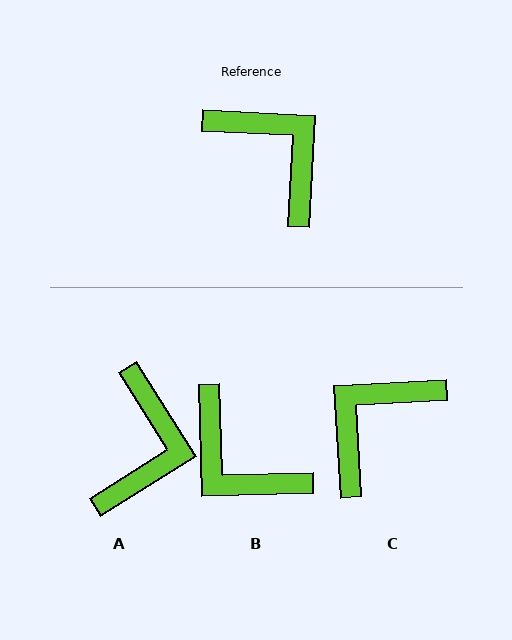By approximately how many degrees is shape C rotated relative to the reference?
Approximately 96 degrees counter-clockwise.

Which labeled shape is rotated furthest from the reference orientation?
B, about 175 degrees away.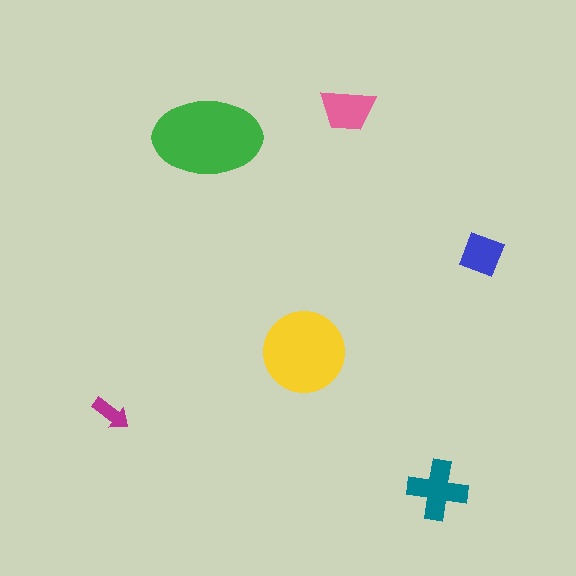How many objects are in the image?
There are 6 objects in the image.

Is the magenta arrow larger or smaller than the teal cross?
Smaller.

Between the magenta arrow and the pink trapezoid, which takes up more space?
The pink trapezoid.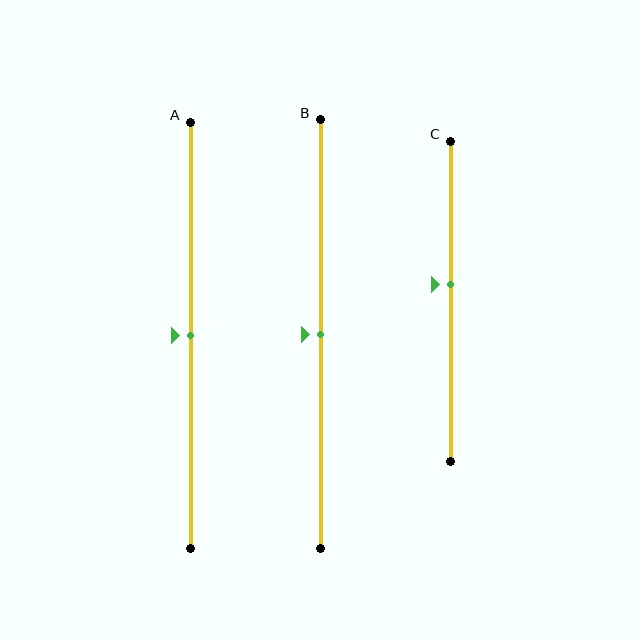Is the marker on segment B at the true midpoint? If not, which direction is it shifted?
Yes, the marker on segment B is at the true midpoint.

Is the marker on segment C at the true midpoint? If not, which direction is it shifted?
No, the marker on segment C is shifted upward by about 5% of the segment length.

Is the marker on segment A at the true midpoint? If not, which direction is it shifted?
Yes, the marker on segment A is at the true midpoint.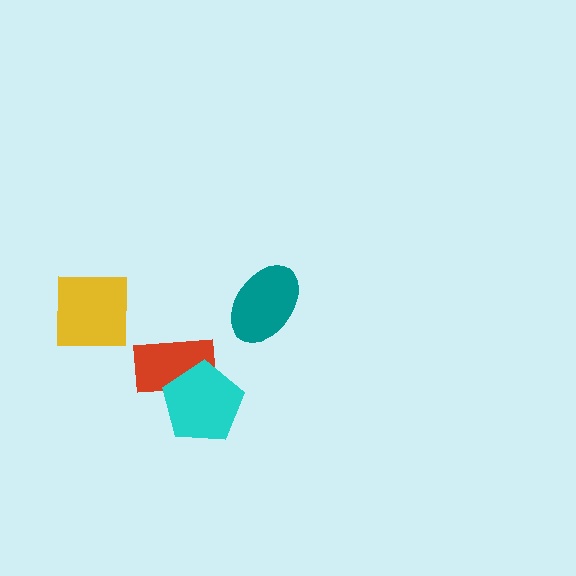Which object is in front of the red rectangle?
The cyan pentagon is in front of the red rectangle.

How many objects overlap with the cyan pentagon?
1 object overlaps with the cyan pentagon.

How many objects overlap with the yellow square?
0 objects overlap with the yellow square.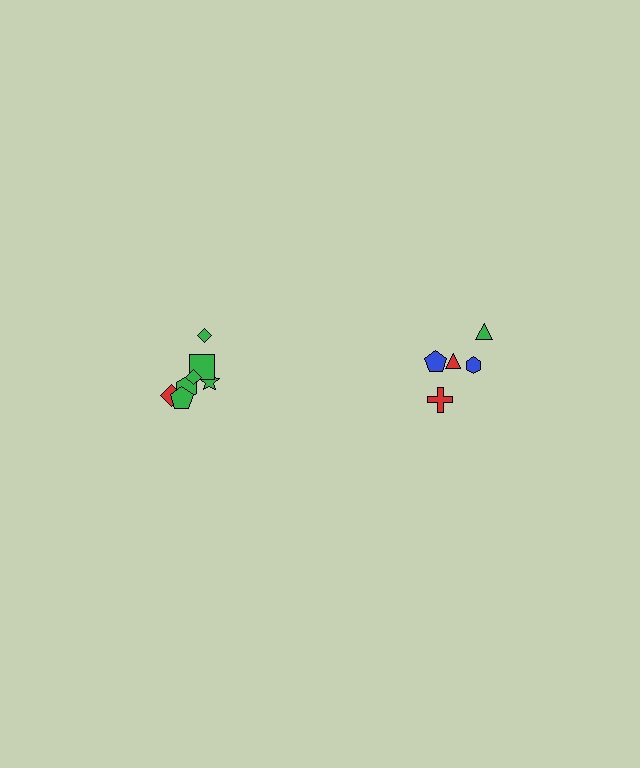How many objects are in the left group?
There are 7 objects.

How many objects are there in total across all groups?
There are 12 objects.